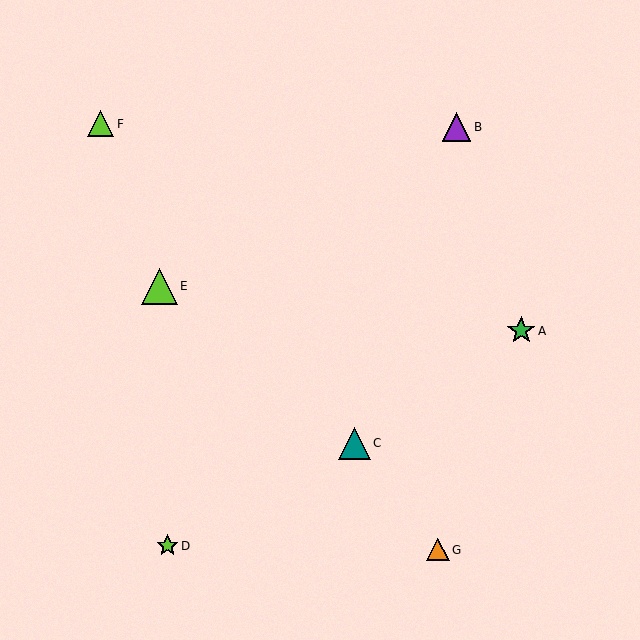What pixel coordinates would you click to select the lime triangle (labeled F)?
Click at (101, 124) to select the lime triangle F.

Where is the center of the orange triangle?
The center of the orange triangle is at (438, 550).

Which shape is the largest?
The lime triangle (labeled E) is the largest.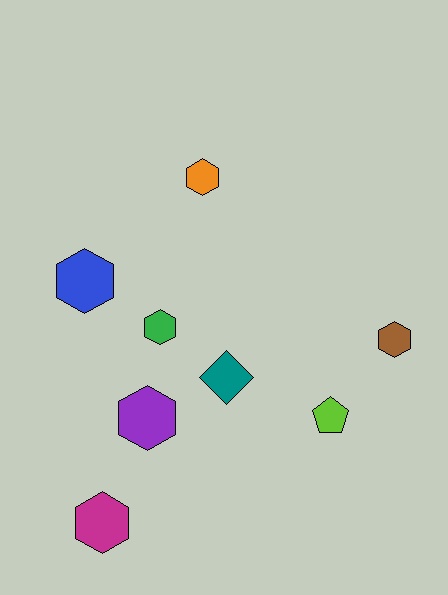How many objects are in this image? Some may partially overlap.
There are 8 objects.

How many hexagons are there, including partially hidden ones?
There are 6 hexagons.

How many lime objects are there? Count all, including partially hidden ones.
There is 1 lime object.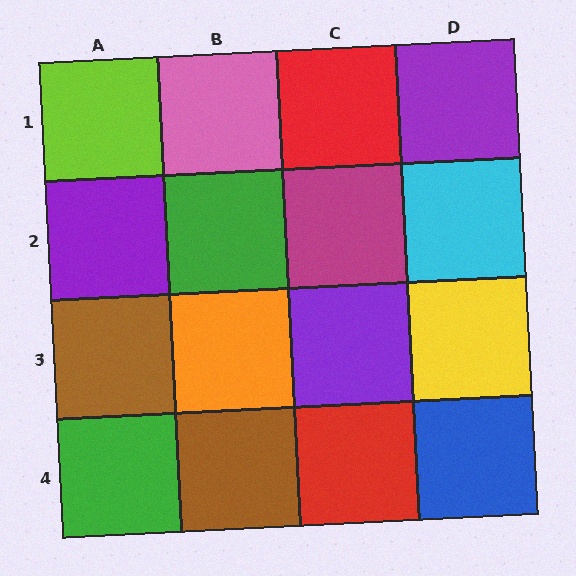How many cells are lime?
1 cell is lime.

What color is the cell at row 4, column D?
Blue.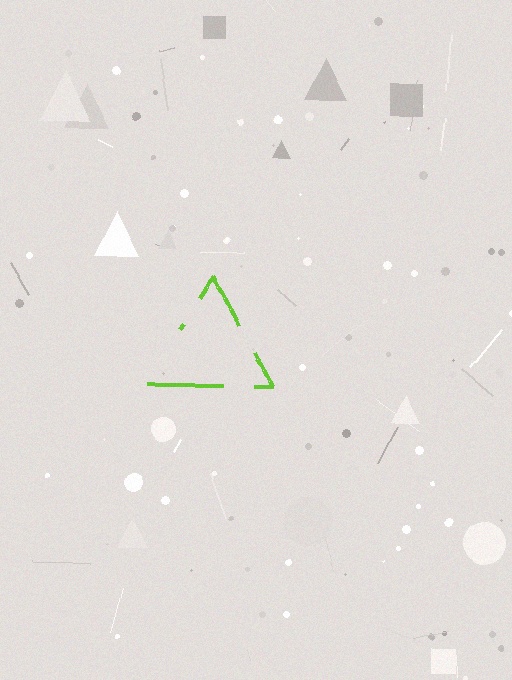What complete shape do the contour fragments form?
The contour fragments form a triangle.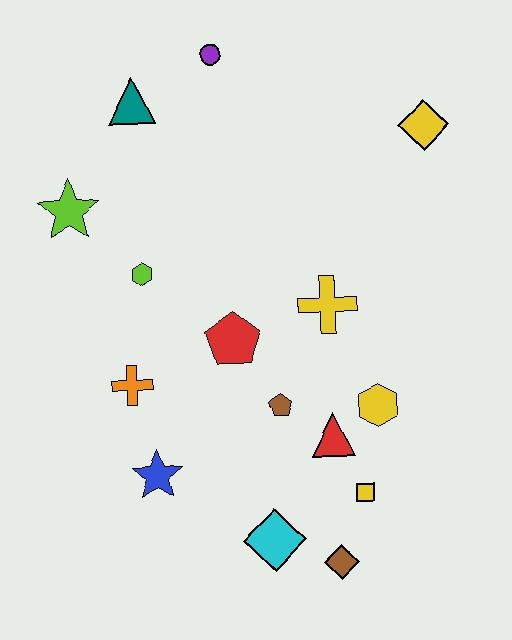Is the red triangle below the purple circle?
Yes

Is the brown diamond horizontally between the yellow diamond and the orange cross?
Yes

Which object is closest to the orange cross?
The blue star is closest to the orange cross.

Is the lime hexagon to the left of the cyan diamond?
Yes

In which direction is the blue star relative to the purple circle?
The blue star is below the purple circle.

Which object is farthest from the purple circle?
The brown diamond is farthest from the purple circle.